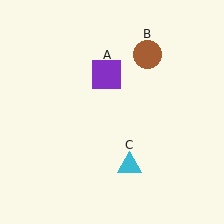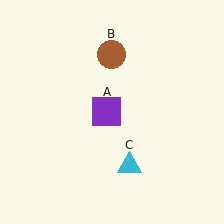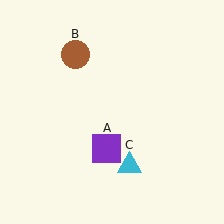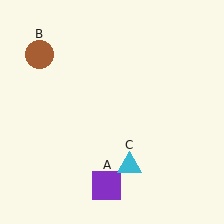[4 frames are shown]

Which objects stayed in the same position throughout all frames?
Cyan triangle (object C) remained stationary.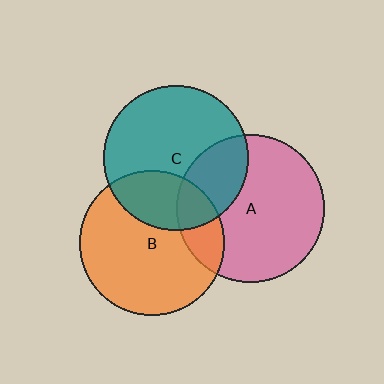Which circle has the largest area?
Circle A (pink).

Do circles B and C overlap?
Yes.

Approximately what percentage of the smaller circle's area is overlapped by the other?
Approximately 25%.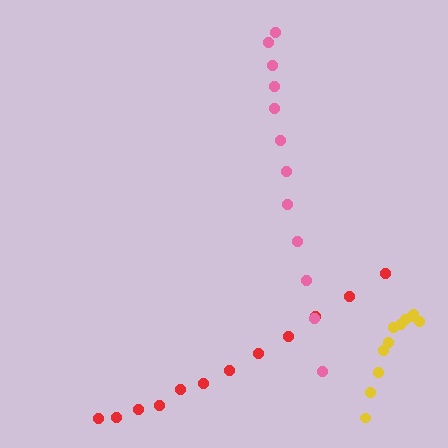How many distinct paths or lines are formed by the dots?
There are 3 distinct paths.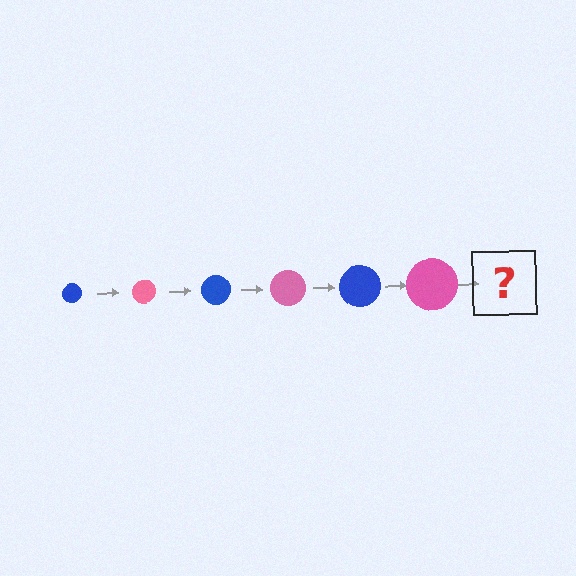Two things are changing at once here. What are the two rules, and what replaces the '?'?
The two rules are that the circle grows larger each step and the color cycles through blue and pink. The '?' should be a blue circle, larger than the previous one.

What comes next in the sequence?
The next element should be a blue circle, larger than the previous one.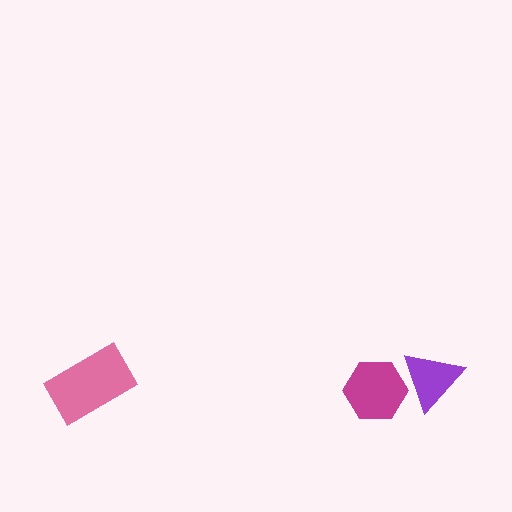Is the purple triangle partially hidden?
Yes, it is partially covered by another shape.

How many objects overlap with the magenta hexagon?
1 object overlaps with the magenta hexagon.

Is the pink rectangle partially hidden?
No, no other shape covers it.